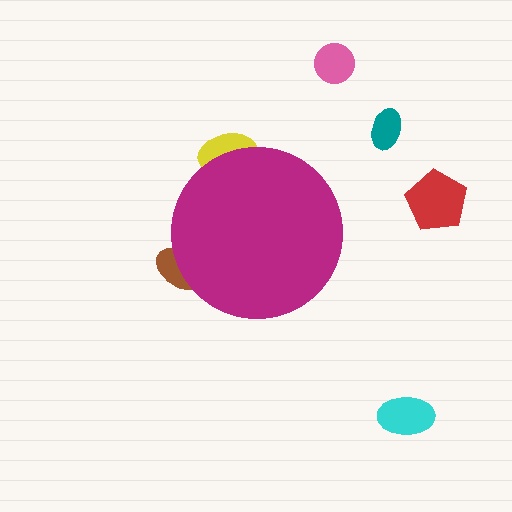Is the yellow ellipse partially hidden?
Yes, the yellow ellipse is partially hidden behind the magenta circle.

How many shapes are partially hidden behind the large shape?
2 shapes are partially hidden.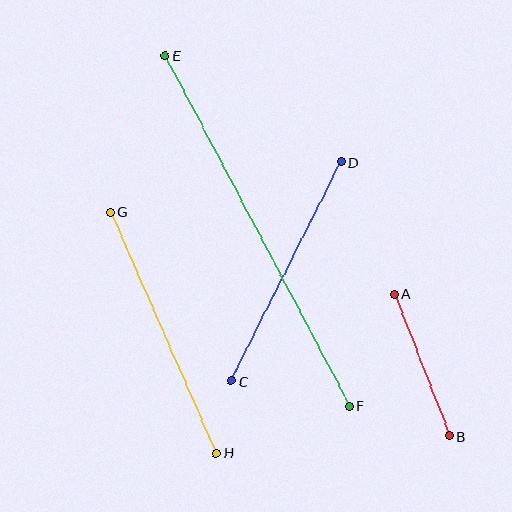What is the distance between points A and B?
The distance is approximately 153 pixels.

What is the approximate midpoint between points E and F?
The midpoint is at approximately (257, 231) pixels.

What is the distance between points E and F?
The distance is approximately 395 pixels.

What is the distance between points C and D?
The distance is approximately 245 pixels.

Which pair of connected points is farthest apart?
Points E and F are farthest apart.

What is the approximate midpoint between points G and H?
The midpoint is at approximately (163, 333) pixels.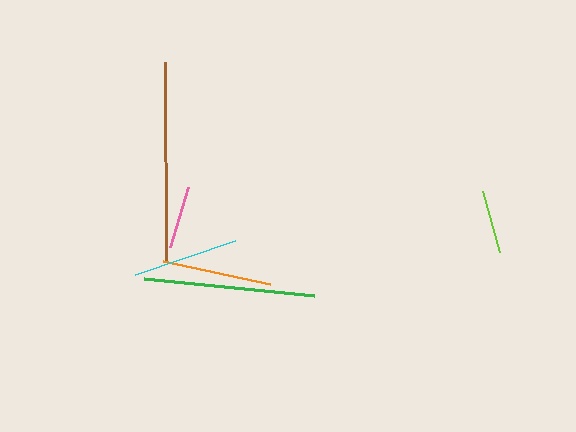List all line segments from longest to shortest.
From longest to shortest: brown, green, orange, cyan, lime, pink.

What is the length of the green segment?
The green segment is approximately 171 pixels long.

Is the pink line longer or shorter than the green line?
The green line is longer than the pink line.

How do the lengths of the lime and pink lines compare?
The lime and pink lines are approximately the same length.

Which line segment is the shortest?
The pink line is the shortest at approximately 63 pixels.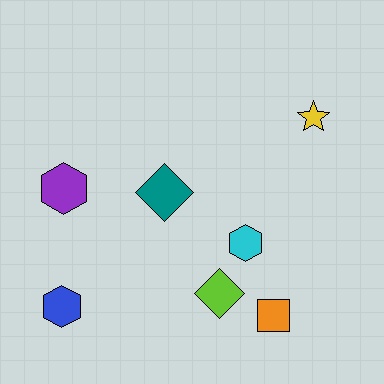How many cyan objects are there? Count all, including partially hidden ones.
There is 1 cyan object.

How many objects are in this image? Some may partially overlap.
There are 7 objects.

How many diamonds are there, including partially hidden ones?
There are 2 diamonds.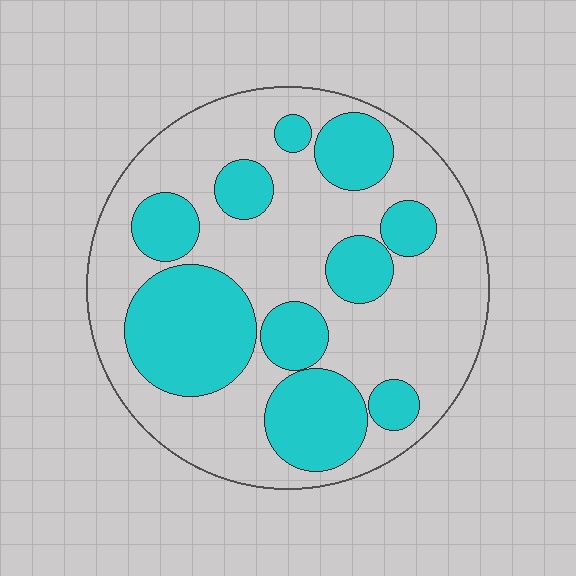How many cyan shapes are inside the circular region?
10.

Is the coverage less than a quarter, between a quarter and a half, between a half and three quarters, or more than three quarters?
Between a quarter and a half.